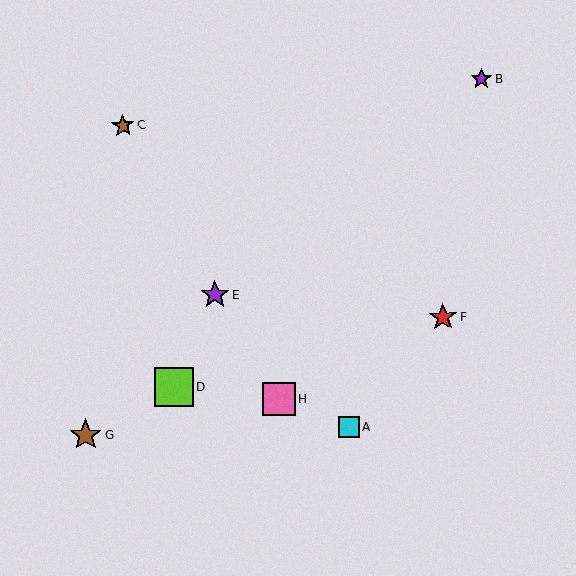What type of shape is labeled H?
Shape H is a pink square.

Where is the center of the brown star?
The center of the brown star is at (123, 126).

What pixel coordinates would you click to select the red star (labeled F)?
Click at (443, 317) to select the red star F.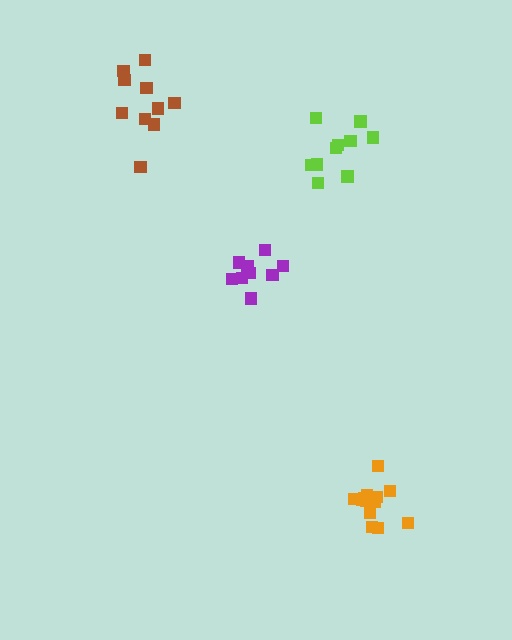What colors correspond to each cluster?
The clusters are colored: purple, brown, orange, lime.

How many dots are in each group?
Group 1: 9 dots, Group 2: 10 dots, Group 3: 13 dots, Group 4: 10 dots (42 total).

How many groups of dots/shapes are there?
There are 4 groups.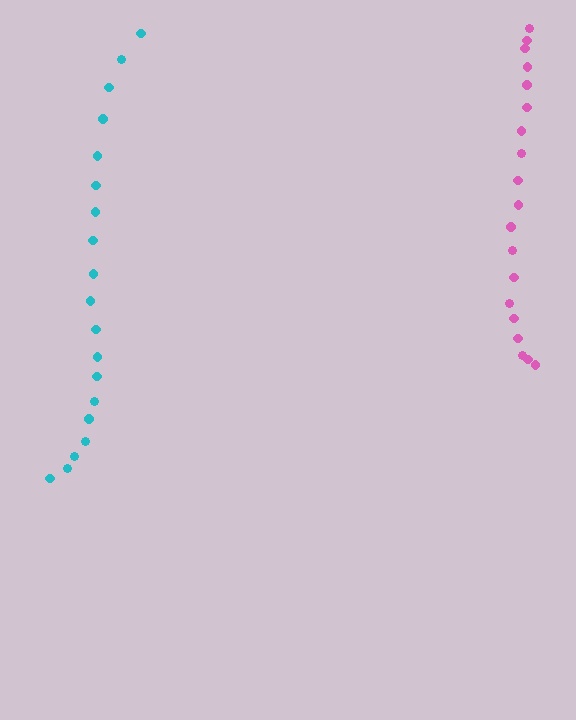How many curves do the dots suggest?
There are 2 distinct paths.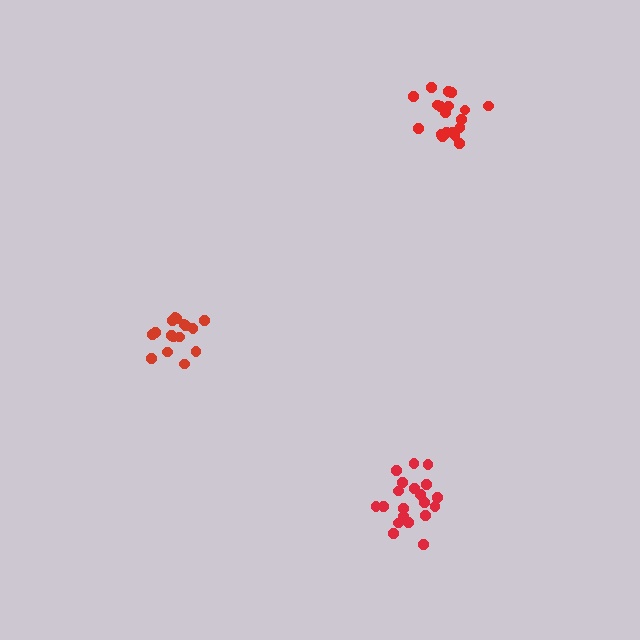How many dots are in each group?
Group 1: 16 dots, Group 2: 19 dots, Group 3: 20 dots (55 total).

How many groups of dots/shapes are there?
There are 3 groups.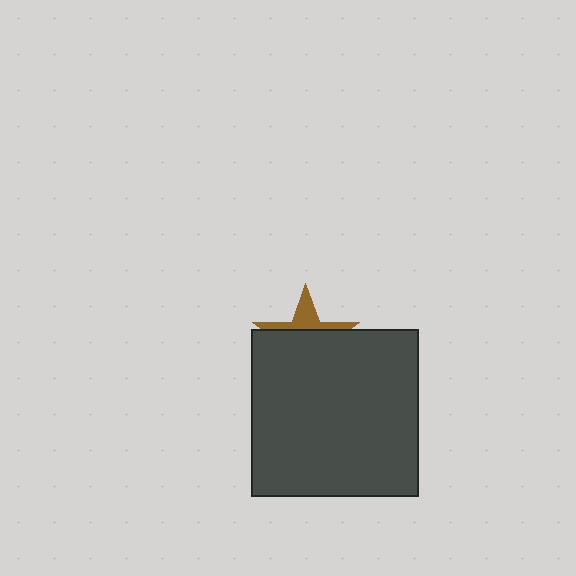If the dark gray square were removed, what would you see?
You would see the complete brown star.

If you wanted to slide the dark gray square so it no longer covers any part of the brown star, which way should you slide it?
Slide it down — that is the most direct way to separate the two shapes.